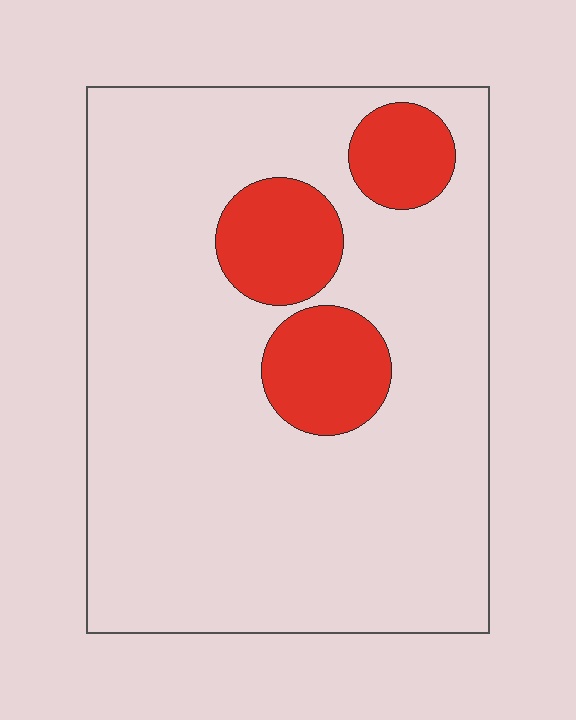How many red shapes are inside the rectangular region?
3.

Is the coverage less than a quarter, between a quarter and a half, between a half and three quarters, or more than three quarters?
Less than a quarter.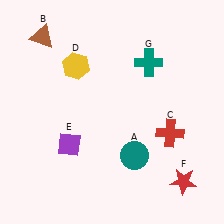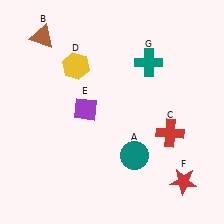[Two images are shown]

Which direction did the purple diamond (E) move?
The purple diamond (E) moved up.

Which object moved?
The purple diamond (E) moved up.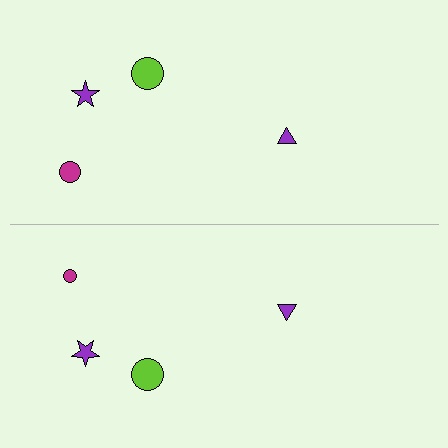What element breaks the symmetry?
The magenta circle on the bottom side has a different size than its mirror counterpart.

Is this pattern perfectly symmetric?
No, the pattern is not perfectly symmetric. The magenta circle on the bottom side has a different size than its mirror counterpart.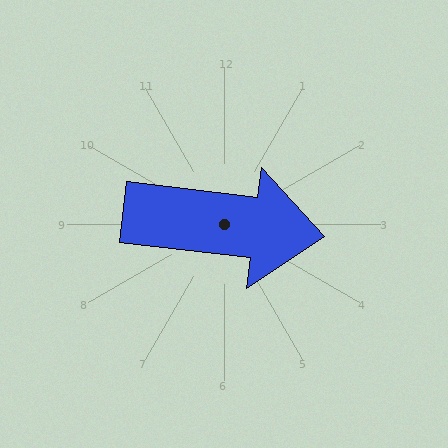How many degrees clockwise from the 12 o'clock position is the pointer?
Approximately 97 degrees.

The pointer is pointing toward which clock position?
Roughly 3 o'clock.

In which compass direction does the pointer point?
East.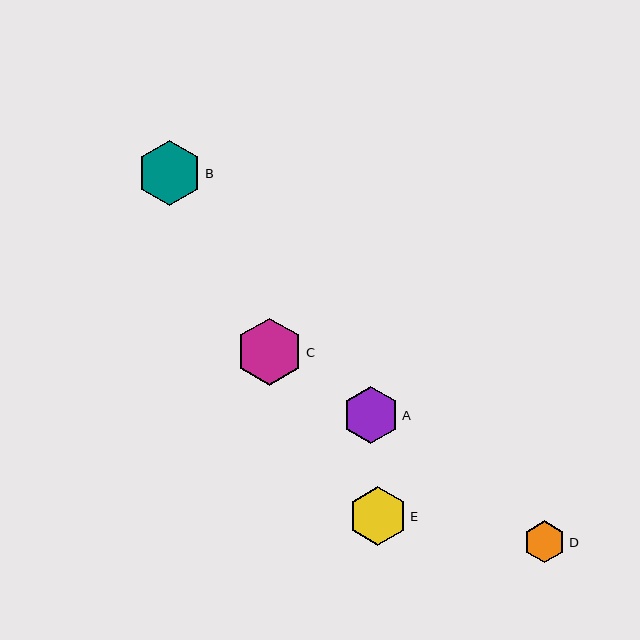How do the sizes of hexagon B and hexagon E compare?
Hexagon B and hexagon E are approximately the same size.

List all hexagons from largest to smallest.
From largest to smallest: C, B, E, A, D.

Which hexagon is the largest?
Hexagon C is the largest with a size of approximately 67 pixels.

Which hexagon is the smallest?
Hexagon D is the smallest with a size of approximately 42 pixels.